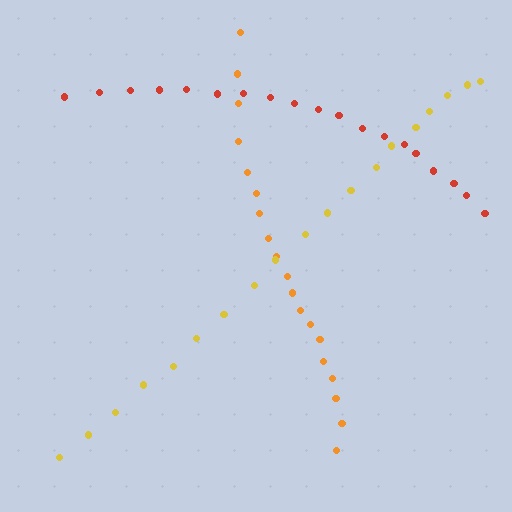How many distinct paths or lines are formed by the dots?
There are 3 distinct paths.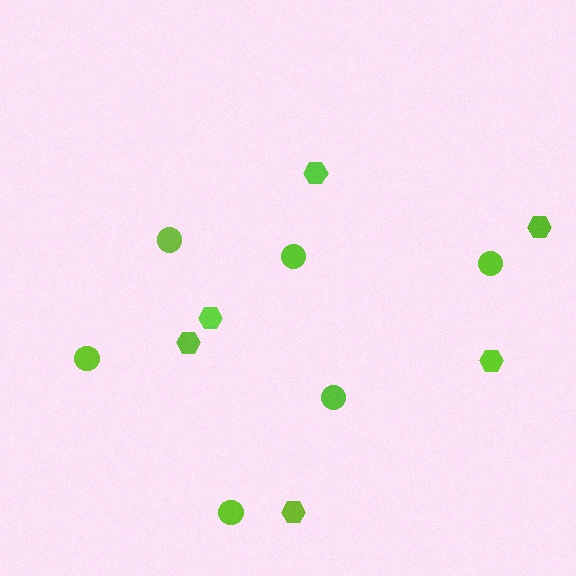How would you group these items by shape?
There are 2 groups: one group of hexagons (6) and one group of circles (6).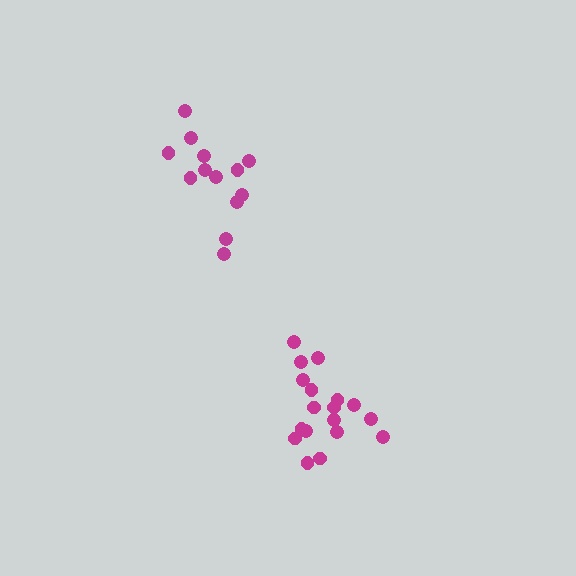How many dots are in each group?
Group 1: 18 dots, Group 2: 13 dots (31 total).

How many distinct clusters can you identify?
There are 2 distinct clusters.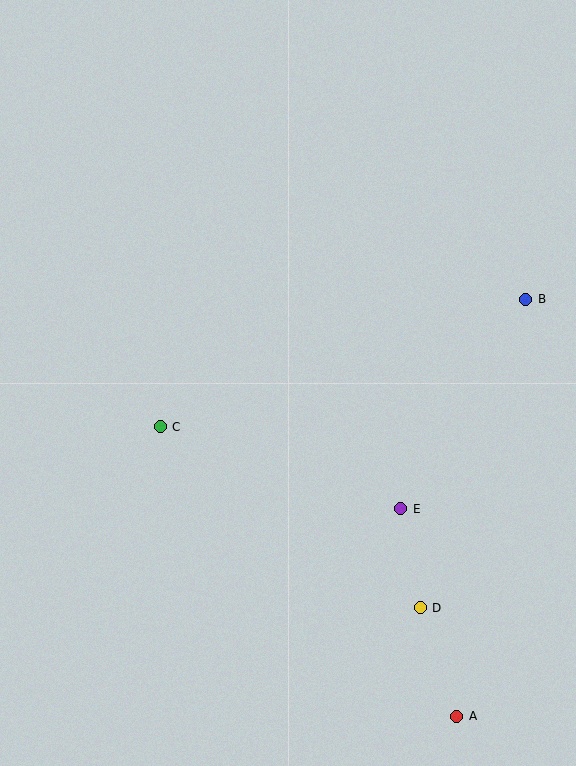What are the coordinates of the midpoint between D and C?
The midpoint between D and C is at (290, 517).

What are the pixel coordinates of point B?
Point B is at (526, 299).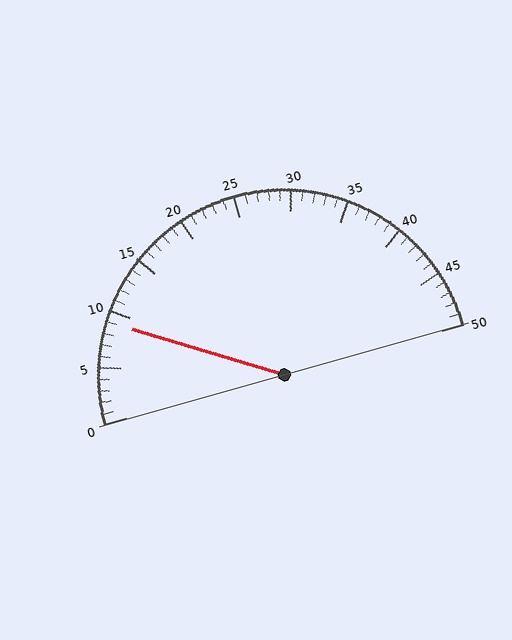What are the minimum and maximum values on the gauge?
The gauge ranges from 0 to 50.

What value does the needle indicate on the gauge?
The needle indicates approximately 9.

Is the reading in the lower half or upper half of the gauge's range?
The reading is in the lower half of the range (0 to 50).